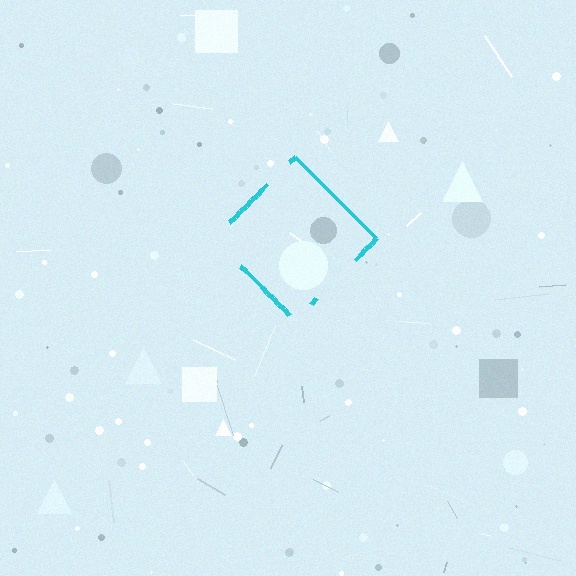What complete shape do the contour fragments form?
The contour fragments form a diamond.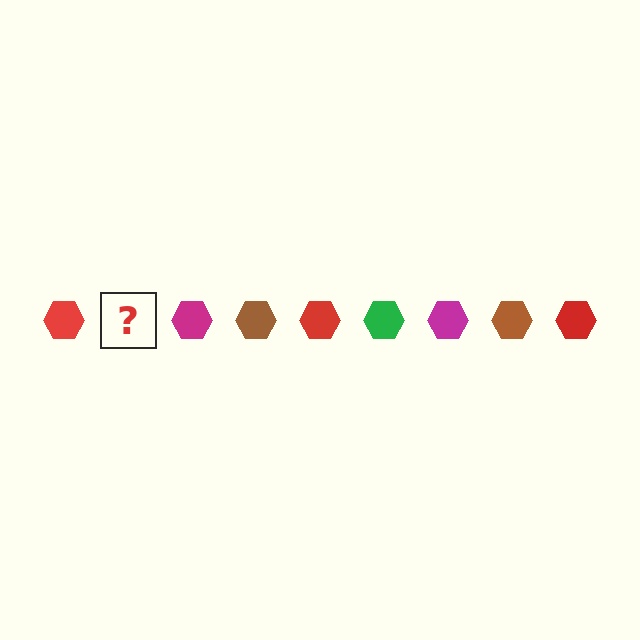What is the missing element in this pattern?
The missing element is a green hexagon.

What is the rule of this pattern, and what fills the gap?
The rule is that the pattern cycles through red, green, magenta, brown hexagons. The gap should be filled with a green hexagon.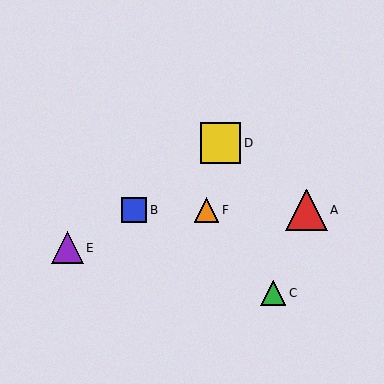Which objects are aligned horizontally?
Objects A, B, F are aligned horizontally.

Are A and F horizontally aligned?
Yes, both are at y≈210.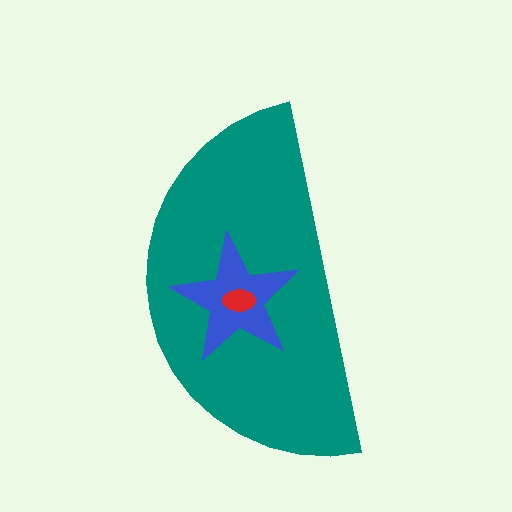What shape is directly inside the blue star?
The red ellipse.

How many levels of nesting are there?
3.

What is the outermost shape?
The teal semicircle.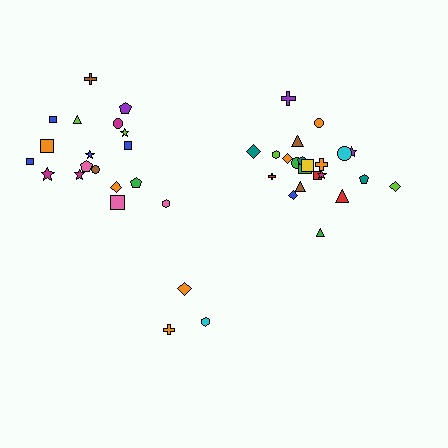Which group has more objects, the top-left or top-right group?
The top-right group.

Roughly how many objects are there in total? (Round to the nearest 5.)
Roughly 45 objects in total.